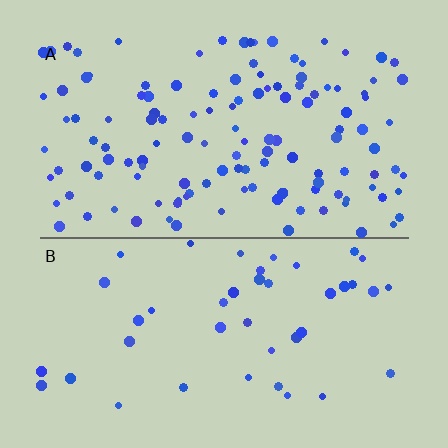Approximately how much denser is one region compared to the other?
Approximately 3.0× — region A over region B.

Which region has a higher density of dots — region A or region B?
A (the top).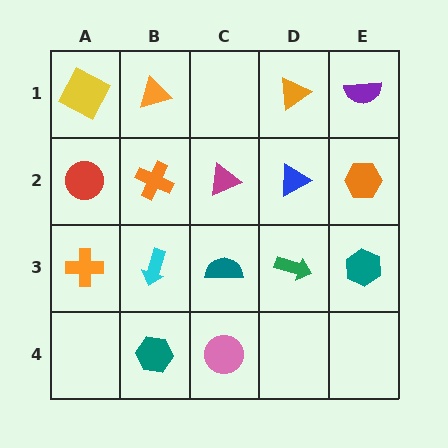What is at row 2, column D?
A blue triangle.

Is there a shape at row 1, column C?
No, that cell is empty.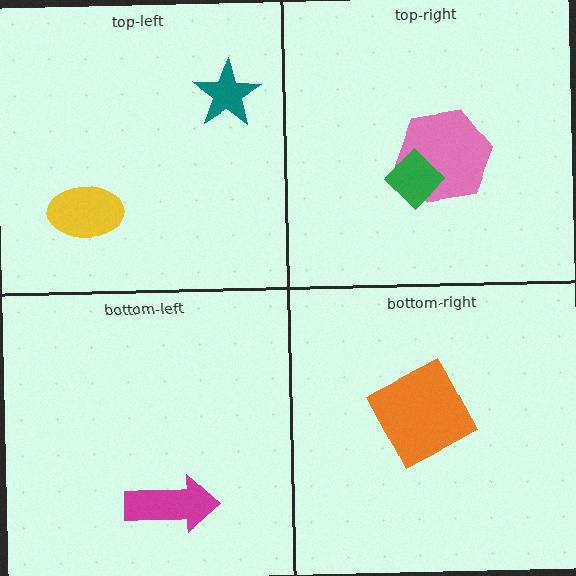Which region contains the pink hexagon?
The top-right region.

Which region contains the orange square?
The bottom-right region.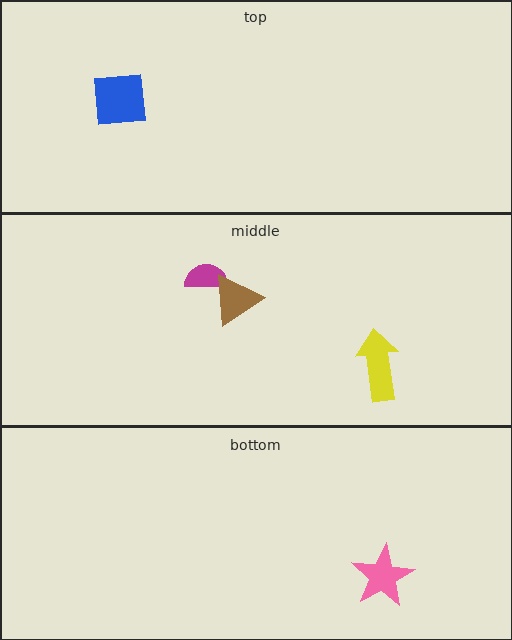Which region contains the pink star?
The bottom region.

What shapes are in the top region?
The blue square.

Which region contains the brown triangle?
The middle region.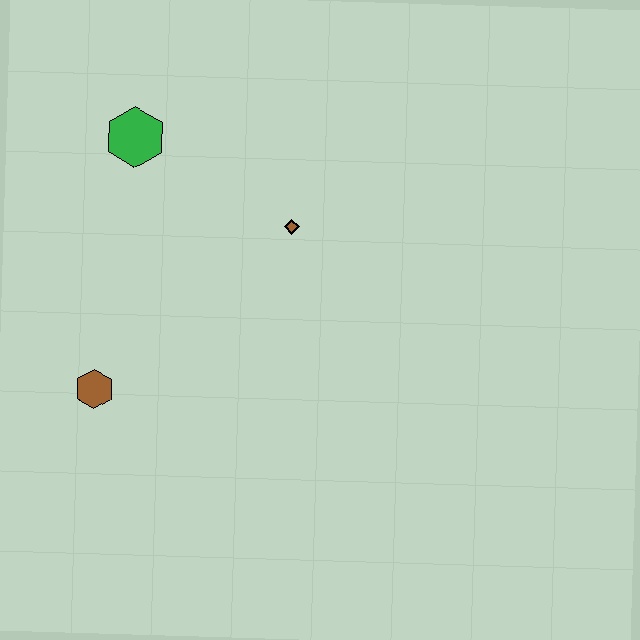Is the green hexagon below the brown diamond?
No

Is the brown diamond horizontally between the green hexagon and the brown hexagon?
No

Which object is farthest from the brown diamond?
The brown hexagon is farthest from the brown diamond.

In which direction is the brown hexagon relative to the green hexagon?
The brown hexagon is below the green hexagon.